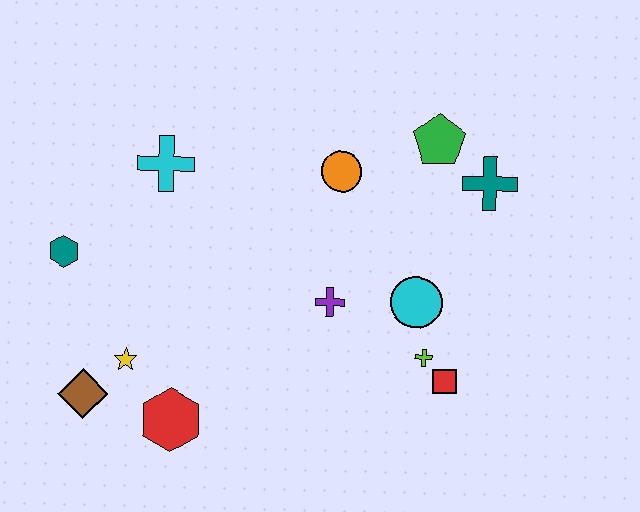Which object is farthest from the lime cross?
The teal hexagon is farthest from the lime cross.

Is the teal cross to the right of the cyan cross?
Yes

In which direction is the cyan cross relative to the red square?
The cyan cross is to the left of the red square.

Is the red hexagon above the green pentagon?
No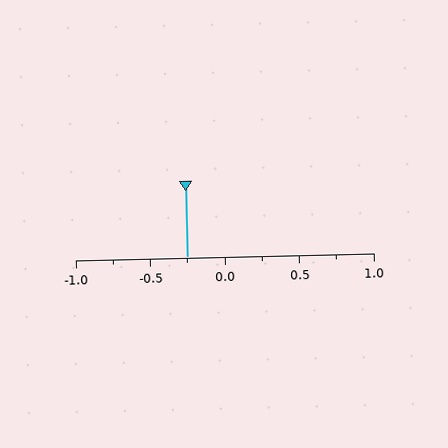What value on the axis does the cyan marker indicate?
The marker indicates approximately -0.25.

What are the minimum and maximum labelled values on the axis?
The axis runs from -1.0 to 1.0.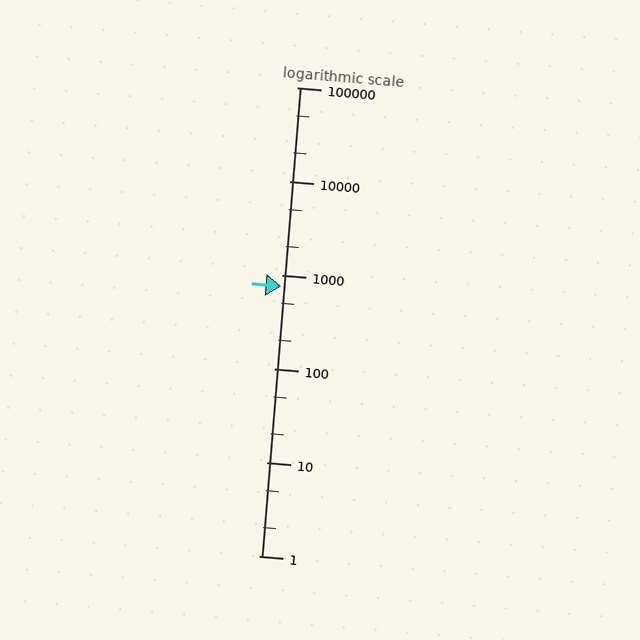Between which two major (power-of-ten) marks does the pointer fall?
The pointer is between 100 and 1000.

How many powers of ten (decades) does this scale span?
The scale spans 5 decades, from 1 to 100000.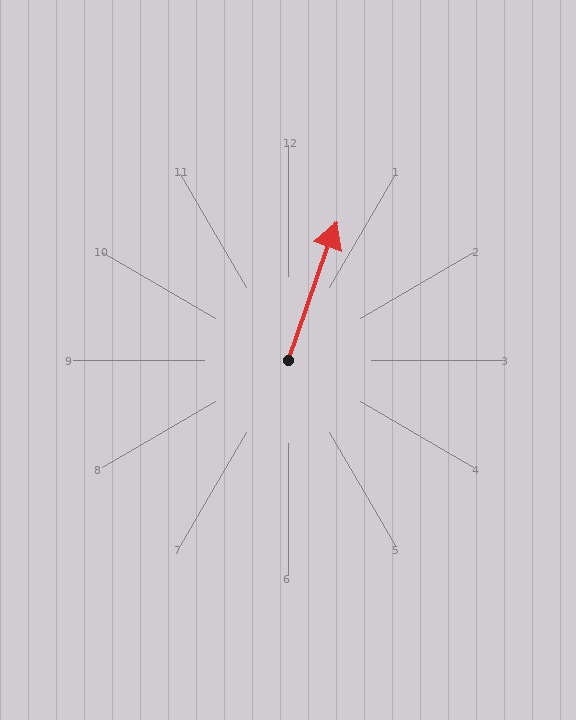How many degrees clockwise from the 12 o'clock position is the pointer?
Approximately 19 degrees.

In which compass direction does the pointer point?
North.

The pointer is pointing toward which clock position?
Roughly 1 o'clock.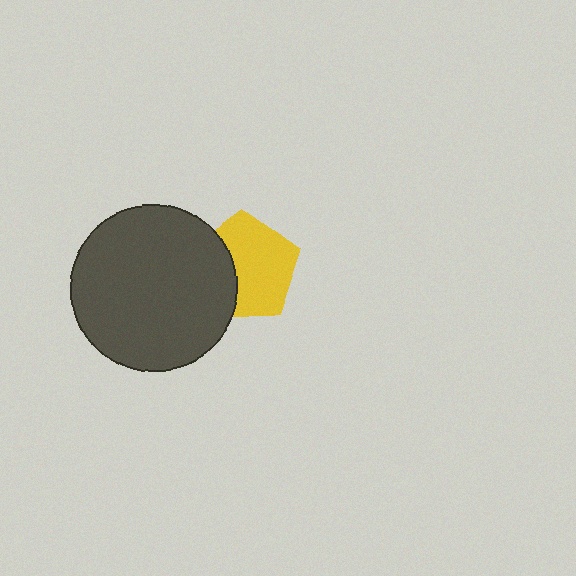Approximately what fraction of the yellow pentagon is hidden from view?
Roughly 34% of the yellow pentagon is hidden behind the dark gray circle.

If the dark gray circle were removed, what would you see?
You would see the complete yellow pentagon.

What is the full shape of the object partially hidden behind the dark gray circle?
The partially hidden object is a yellow pentagon.